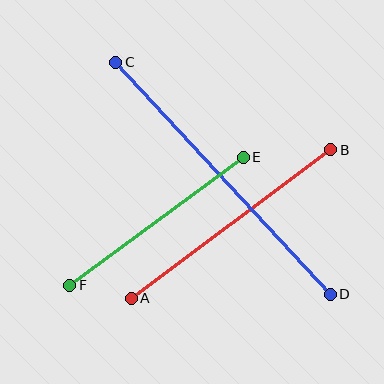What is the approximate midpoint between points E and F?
The midpoint is at approximately (157, 221) pixels.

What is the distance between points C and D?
The distance is approximately 316 pixels.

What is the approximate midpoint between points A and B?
The midpoint is at approximately (231, 224) pixels.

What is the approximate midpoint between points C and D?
The midpoint is at approximately (223, 178) pixels.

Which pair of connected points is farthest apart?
Points C and D are farthest apart.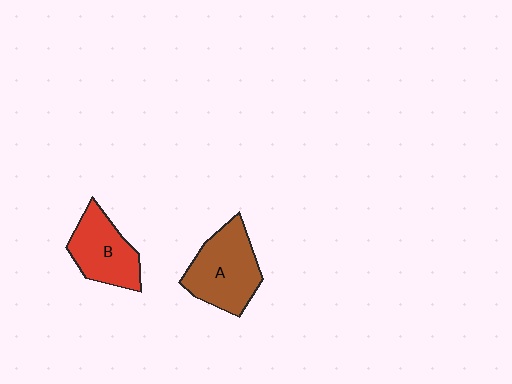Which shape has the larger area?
Shape A (brown).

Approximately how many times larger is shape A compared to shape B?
Approximately 1.2 times.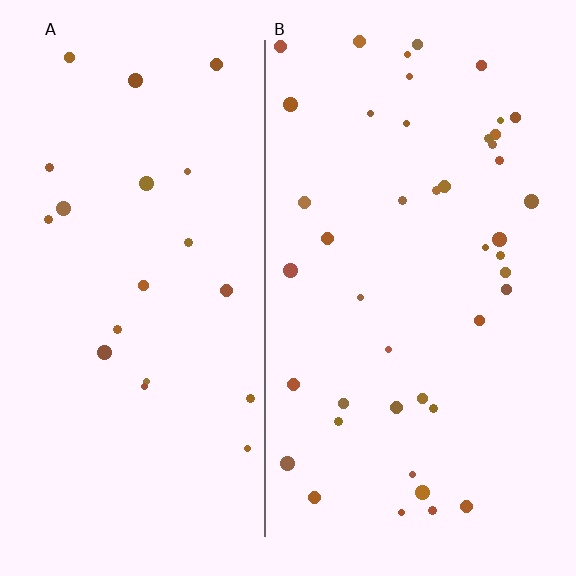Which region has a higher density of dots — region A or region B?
B (the right).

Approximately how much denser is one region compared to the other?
Approximately 2.1× — region B over region A.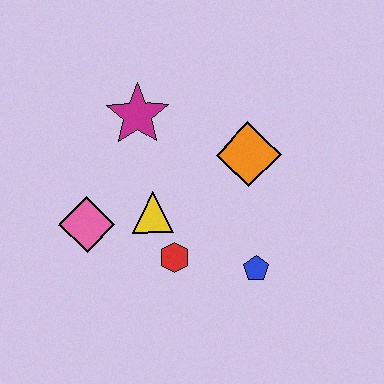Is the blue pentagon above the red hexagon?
No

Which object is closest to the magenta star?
The yellow triangle is closest to the magenta star.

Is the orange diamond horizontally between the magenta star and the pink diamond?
No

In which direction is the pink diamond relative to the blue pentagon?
The pink diamond is to the left of the blue pentagon.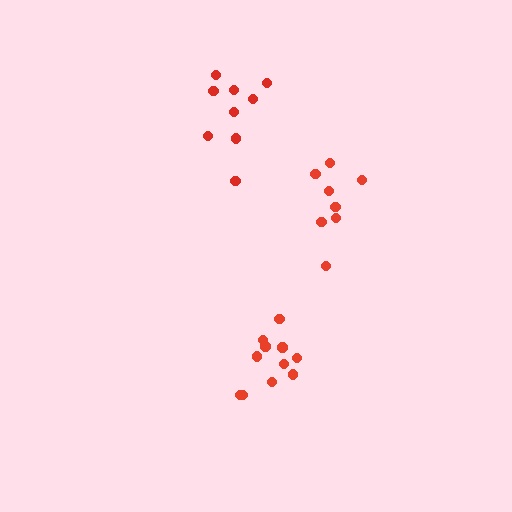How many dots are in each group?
Group 1: 8 dots, Group 2: 9 dots, Group 3: 11 dots (28 total).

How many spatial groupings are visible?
There are 3 spatial groupings.